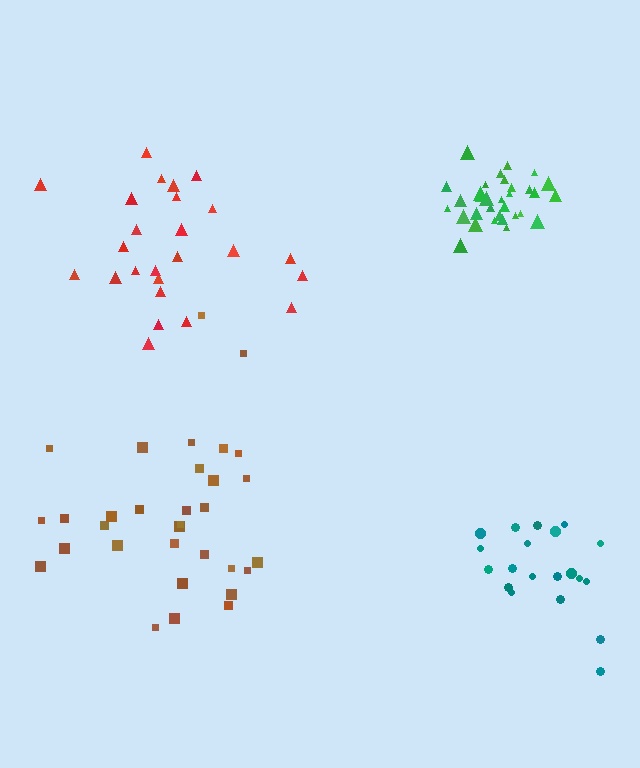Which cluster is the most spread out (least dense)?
Red.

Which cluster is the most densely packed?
Green.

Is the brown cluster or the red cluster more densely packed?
Brown.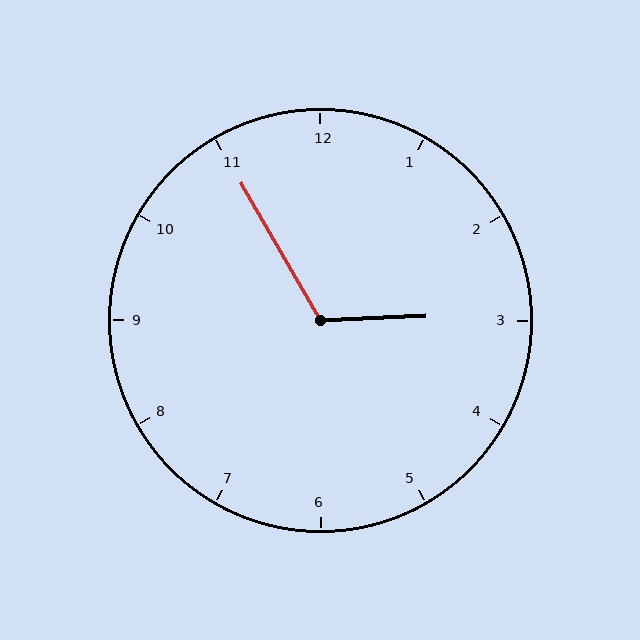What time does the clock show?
2:55.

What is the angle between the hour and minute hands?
Approximately 118 degrees.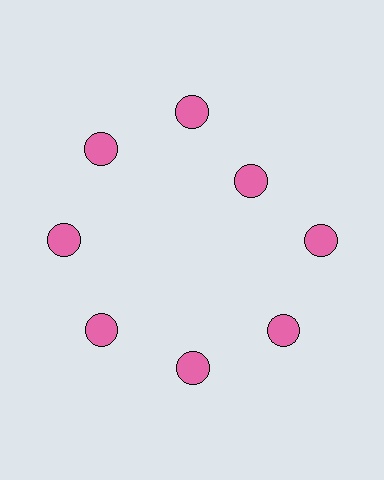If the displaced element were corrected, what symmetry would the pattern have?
It would have 8-fold rotational symmetry — the pattern would map onto itself every 45 degrees.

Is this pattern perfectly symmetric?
No. The 8 pink circles are arranged in a ring, but one element near the 2 o'clock position is pulled inward toward the center, breaking the 8-fold rotational symmetry.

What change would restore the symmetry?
The symmetry would be restored by moving it outward, back onto the ring so that all 8 circles sit at equal angles and equal distance from the center.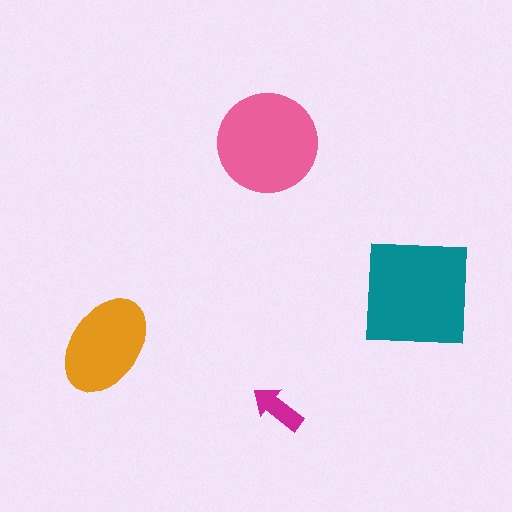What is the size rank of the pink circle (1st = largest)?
2nd.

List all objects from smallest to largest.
The magenta arrow, the orange ellipse, the pink circle, the teal square.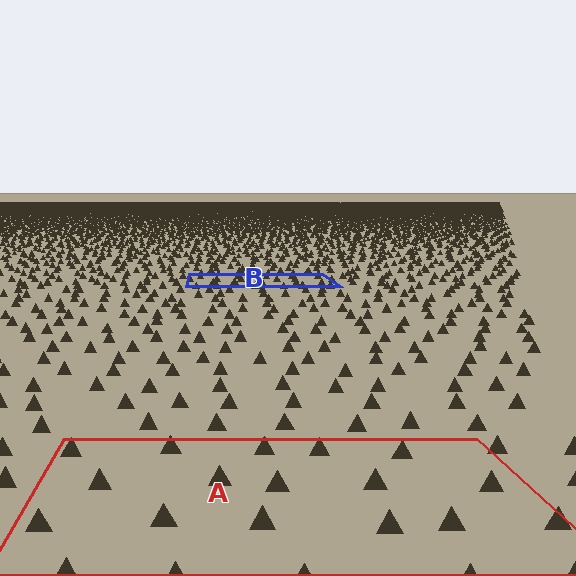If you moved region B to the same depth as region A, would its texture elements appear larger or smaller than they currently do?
They would appear larger. At a closer depth, the same texture elements are projected at a bigger on-screen size.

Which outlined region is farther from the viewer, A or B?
Region B is farther from the viewer — the texture elements inside it appear smaller and more densely packed.